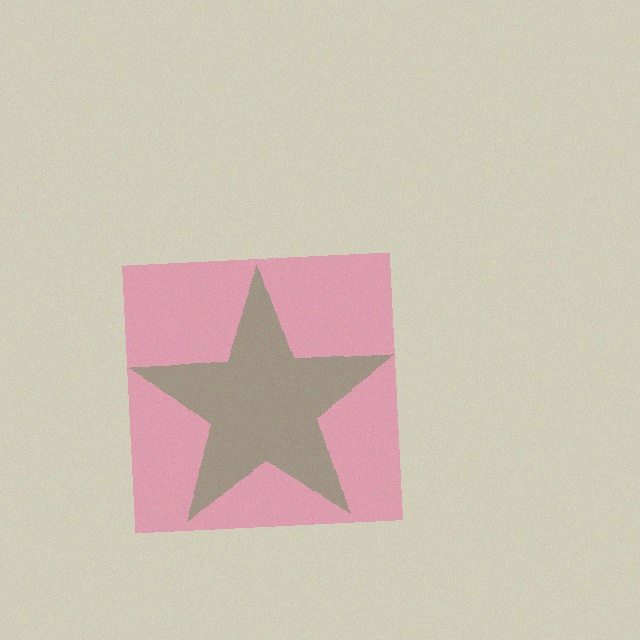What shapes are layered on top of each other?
The layered shapes are: a green star, a pink square.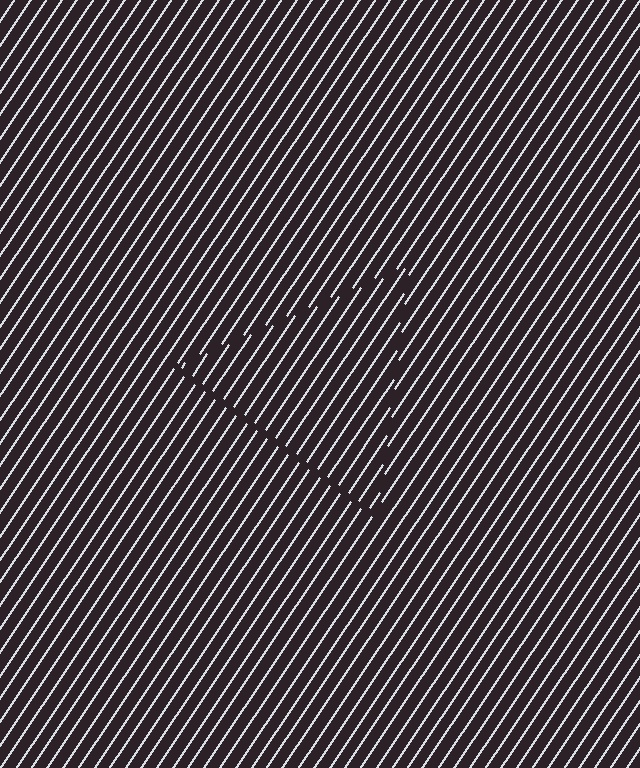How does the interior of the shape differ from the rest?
The interior of the shape contains the same grating, shifted by half a period — the contour is defined by the phase discontinuity where line-ends from the inner and outer gratings abut.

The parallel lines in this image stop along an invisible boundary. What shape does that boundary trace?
An illusory triangle. The interior of the shape contains the same grating, shifted by half a period — the contour is defined by the phase discontinuity where line-ends from the inner and outer gratings abut.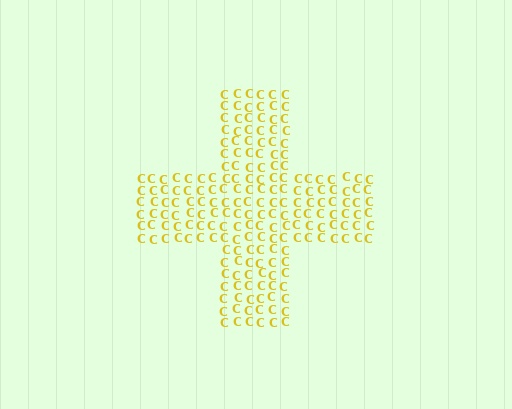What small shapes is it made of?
It is made of small letter C's.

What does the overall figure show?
The overall figure shows a cross.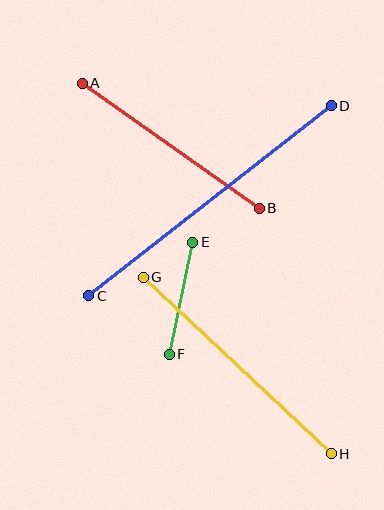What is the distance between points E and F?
The distance is approximately 114 pixels.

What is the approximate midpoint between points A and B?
The midpoint is at approximately (171, 146) pixels.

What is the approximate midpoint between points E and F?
The midpoint is at approximately (181, 298) pixels.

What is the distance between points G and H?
The distance is approximately 258 pixels.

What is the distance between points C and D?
The distance is approximately 309 pixels.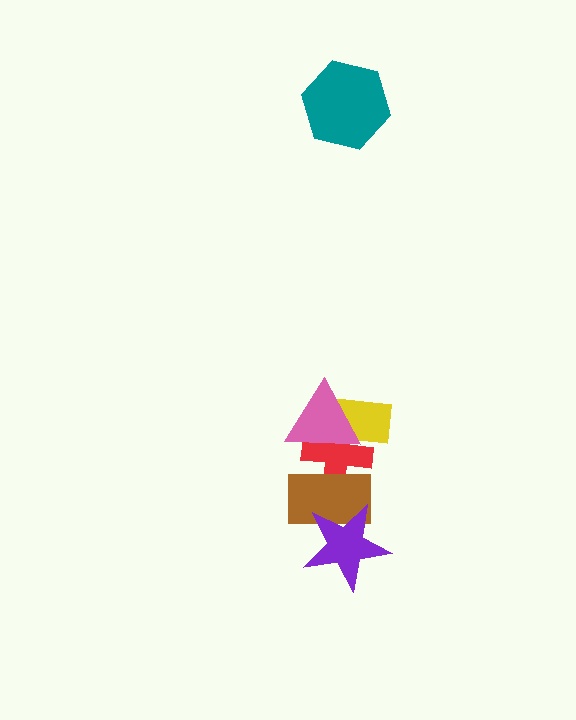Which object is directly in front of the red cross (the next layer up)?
The brown rectangle is directly in front of the red cross.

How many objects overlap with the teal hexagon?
0 objects overlap with the teal hexagon.